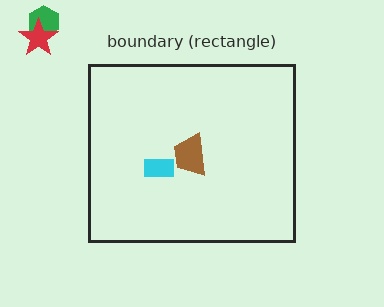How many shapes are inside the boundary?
2 inside, 2 outside.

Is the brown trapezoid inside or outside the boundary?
Inside.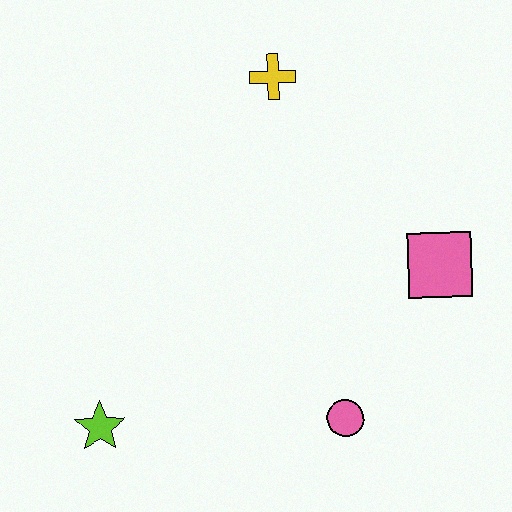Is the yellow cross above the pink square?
Yes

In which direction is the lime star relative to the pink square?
The lime star is to the left of the pink square.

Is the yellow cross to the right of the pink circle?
No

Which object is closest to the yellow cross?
The pink square is closest to the yellow cross.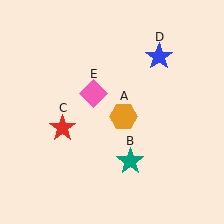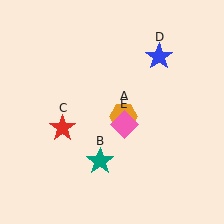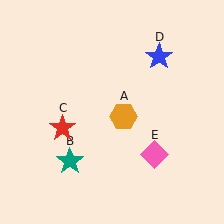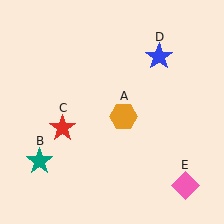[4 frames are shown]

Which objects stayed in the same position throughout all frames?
Orange hexagon (object A) and red star (object C) and blue star (object D) remained stationary.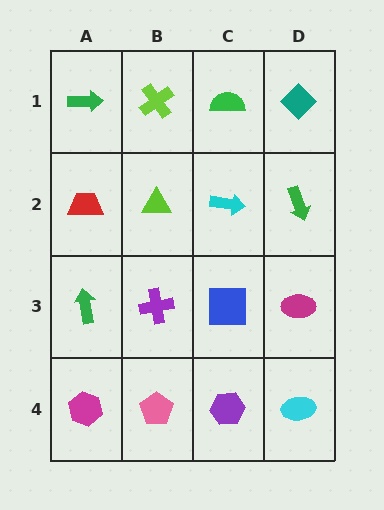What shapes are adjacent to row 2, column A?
A green arrow (row 1, column A), a green arrow (row 3, column A), a lime triangle (row 2, column B).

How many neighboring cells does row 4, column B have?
3.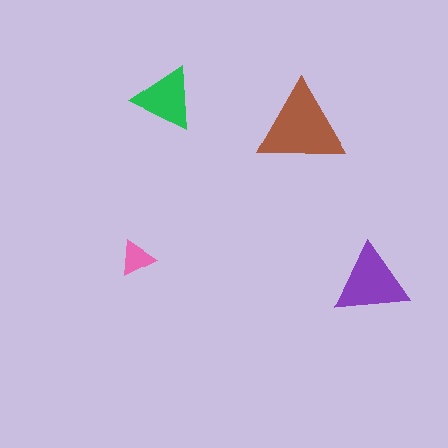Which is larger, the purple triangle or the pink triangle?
The purple one.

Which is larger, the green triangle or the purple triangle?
The purple one.